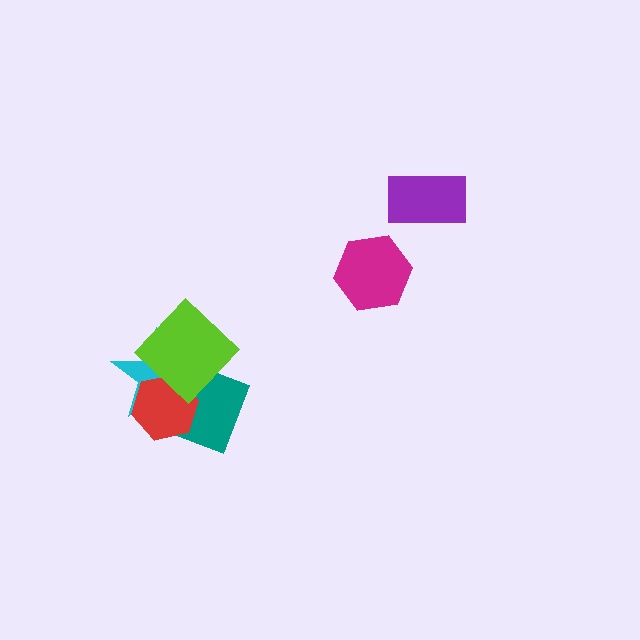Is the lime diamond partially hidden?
No, no other shape covers it.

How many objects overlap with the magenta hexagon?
0 objects overlap with the magenta hexagon.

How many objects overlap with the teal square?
3 objects overlap with the teal square.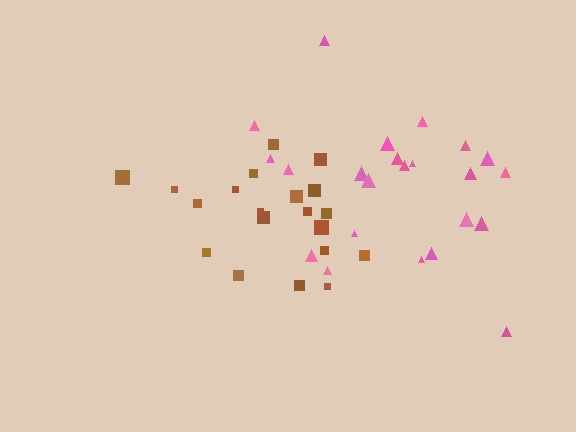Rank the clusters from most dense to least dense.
brown, pink.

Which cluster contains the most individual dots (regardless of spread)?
Pink (23).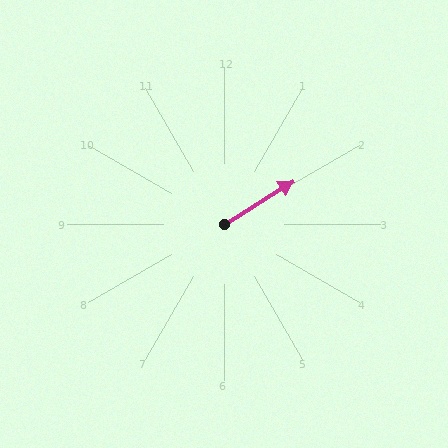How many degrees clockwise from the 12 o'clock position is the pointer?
Approximately 58 degrees.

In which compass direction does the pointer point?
Northeast.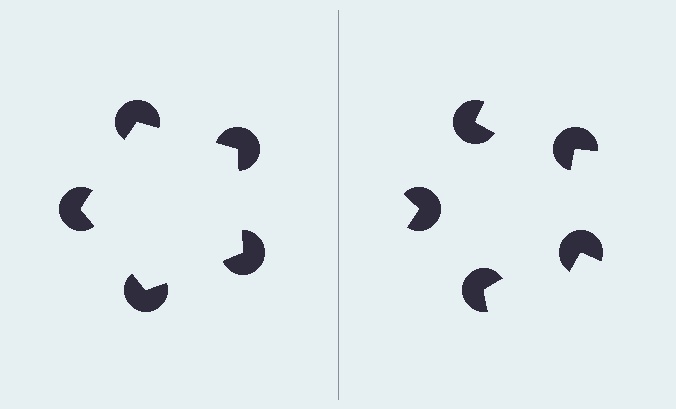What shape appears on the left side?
An illusory pentagon.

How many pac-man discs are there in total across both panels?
10 — 5 on each side.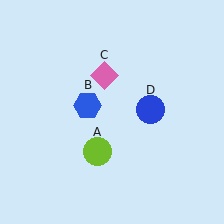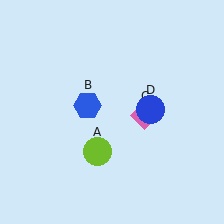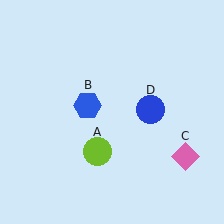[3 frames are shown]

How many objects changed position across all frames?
1 object changed position: pink diamond (object C).